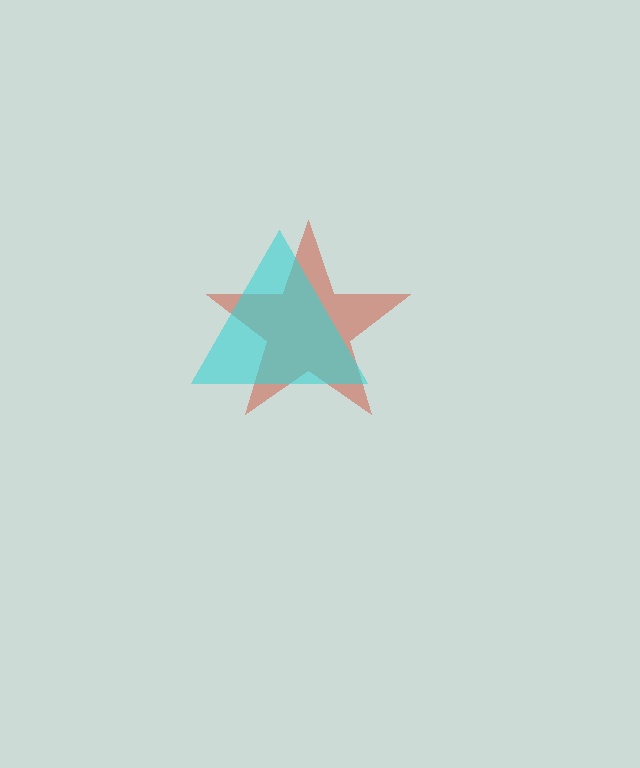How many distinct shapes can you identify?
There are 2 distinct shapes: a red star, a cyan triangle.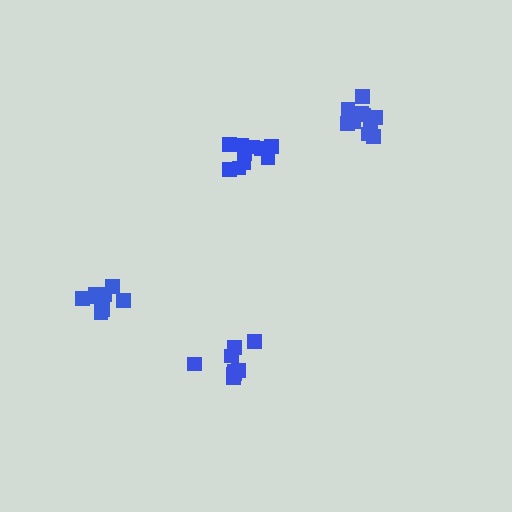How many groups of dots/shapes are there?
There are 4 groups.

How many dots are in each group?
Group 1: 9 dots, Group 2: 11 dots, Group 3: 10 dots, Group 4: 10 dots (40 total).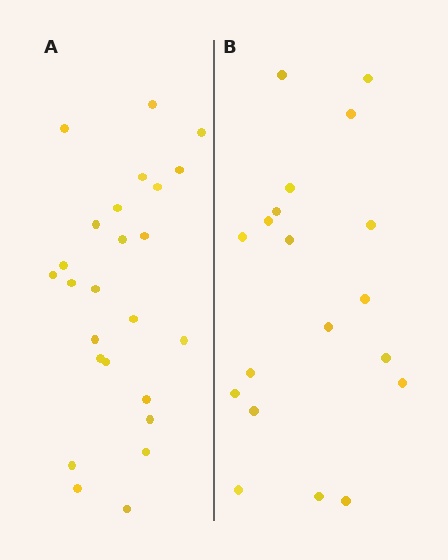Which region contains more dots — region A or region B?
Region A (the left region) has more dots.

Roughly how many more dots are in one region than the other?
Region A has about 6 more dots than region B.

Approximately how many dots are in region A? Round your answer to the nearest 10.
About 20 dots. (The exact count is 25, which rounds to 20.)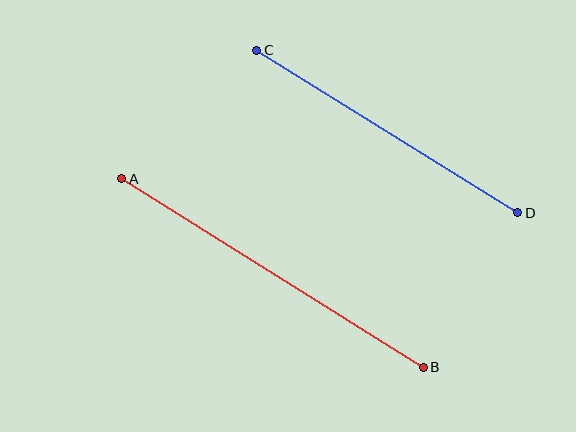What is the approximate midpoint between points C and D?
The midpoint is at approximately (387, 131) pixels.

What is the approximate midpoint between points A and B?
The midpoint is at approximately (272, 273) pixels.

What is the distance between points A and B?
The distance is approximately 356 pixels.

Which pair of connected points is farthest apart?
Points A and B are farthest apart.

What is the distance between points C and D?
The distance is approximately 308 pixels.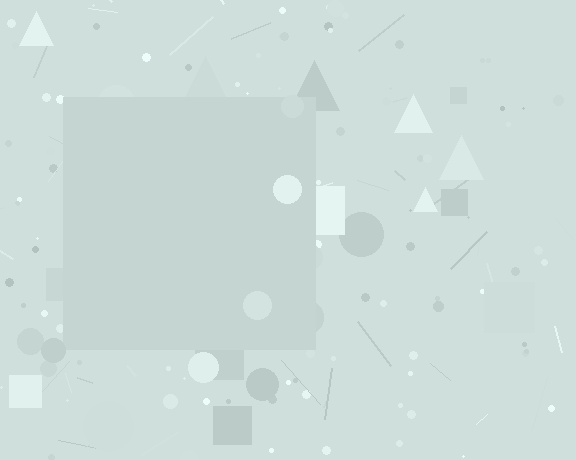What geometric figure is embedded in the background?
A square is embedded in the background.